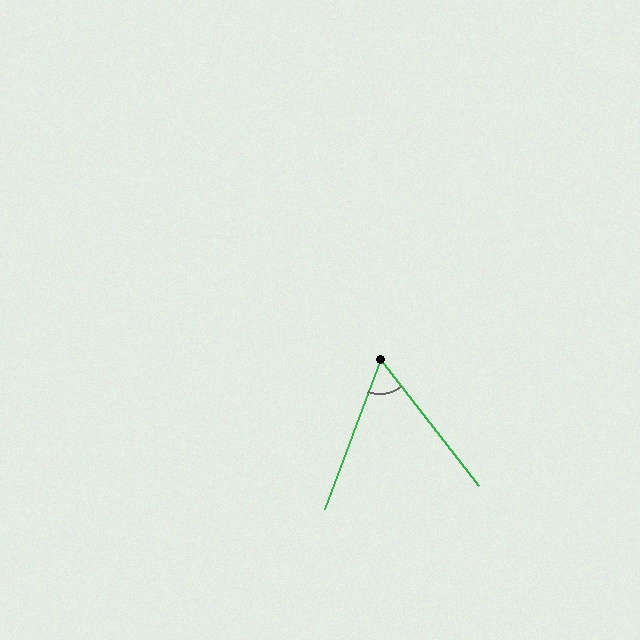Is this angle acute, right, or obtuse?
It is acute.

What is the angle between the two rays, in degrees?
Approximately 59 degrees.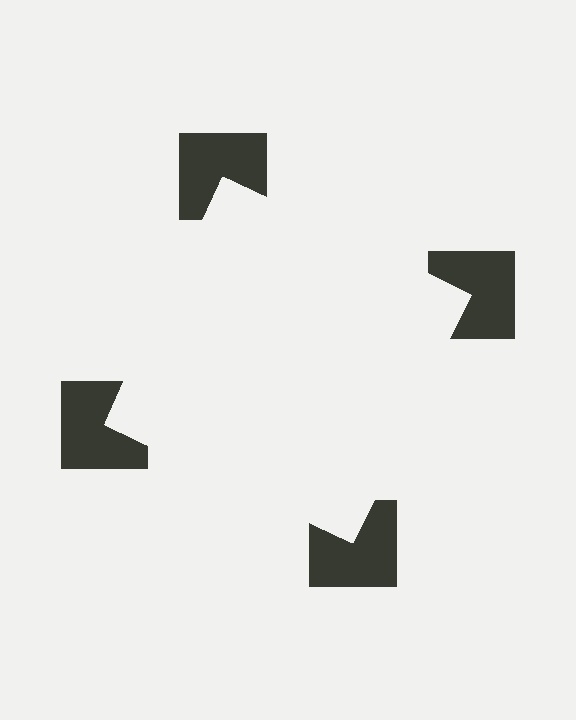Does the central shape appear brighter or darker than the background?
It typically appears slightly brighter than the background, even though no actual brightness change is drawn.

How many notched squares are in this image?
There are 4 — one at each vertex of the illusory square.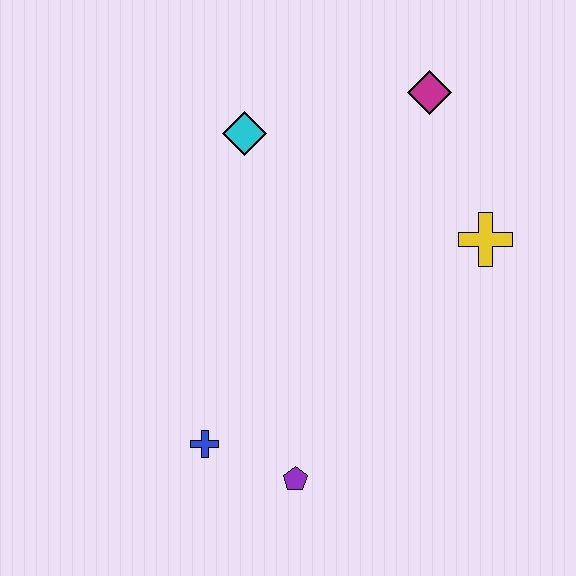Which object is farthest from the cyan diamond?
The purple pentagon is farthest from the cyan diamond.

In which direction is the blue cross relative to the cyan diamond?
The blue cross is below the cyan diamond.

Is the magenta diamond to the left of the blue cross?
No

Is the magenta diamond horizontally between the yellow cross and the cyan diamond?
Yes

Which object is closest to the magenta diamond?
The yellow cross is closest to the magenta diamond.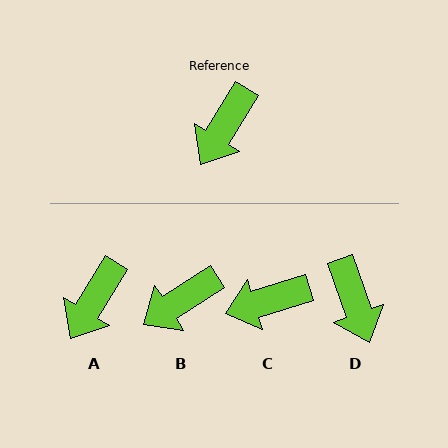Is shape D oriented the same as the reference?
No, it is off by about 51 degrees.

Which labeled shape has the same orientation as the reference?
A.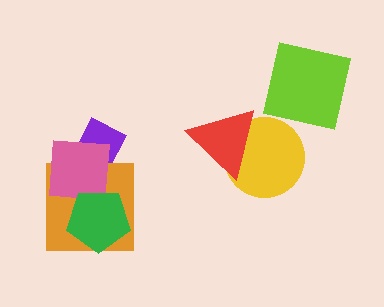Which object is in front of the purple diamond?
The pink square is in front of the purple diamond.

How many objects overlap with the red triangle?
1 object overlaps with the red triangle.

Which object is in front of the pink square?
The green pentagon is in front of the pink square.